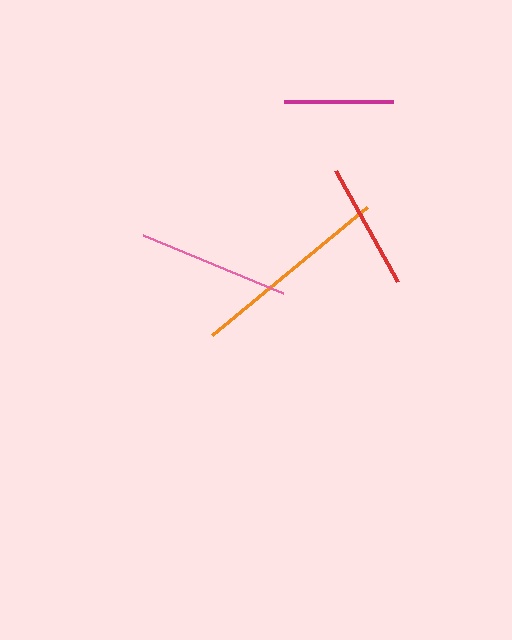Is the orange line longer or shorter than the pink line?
The orange line is longer than the pink line.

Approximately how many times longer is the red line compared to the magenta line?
The red line is approximately 1.2 times the length of the magenta line.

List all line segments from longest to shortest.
From longest to shortest: orange, pink, red, magenta.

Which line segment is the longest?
The orange line is the longest at approximately 201 pixels.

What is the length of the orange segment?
The orange segment is approximately 201 pixels long.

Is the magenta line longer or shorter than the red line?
The red line is longer than the magenta line.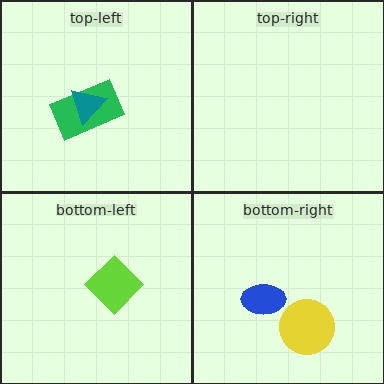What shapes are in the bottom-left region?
The lime diamond.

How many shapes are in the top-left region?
2.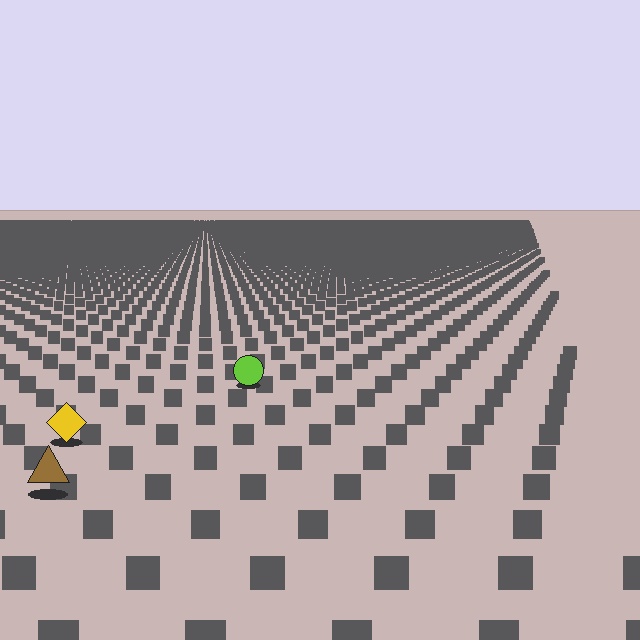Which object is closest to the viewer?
The brown triangle is closest. The texture marks near it are larger and more spread out.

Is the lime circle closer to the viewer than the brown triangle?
No. The brown triangle is closer — you can tell from the texture gradient: the ground texture is coarser near it.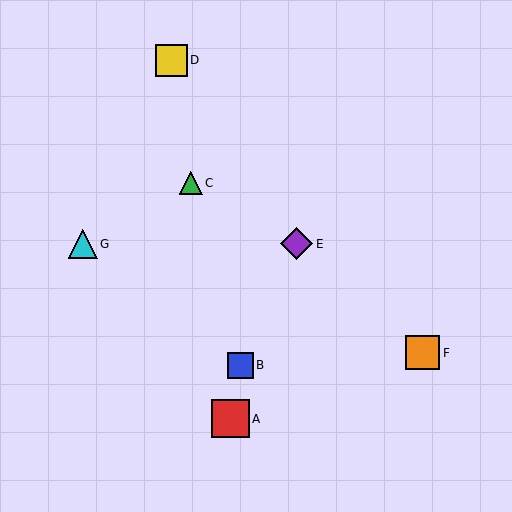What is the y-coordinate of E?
Object E is at y≈244.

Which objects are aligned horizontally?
Objects E, G are aligned horizontally.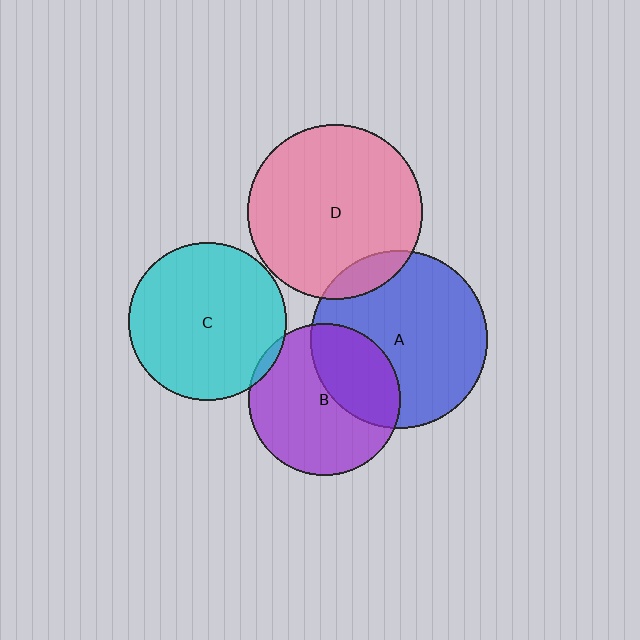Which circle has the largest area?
Circle A (blue).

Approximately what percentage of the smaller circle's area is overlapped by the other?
Approximately 35%.